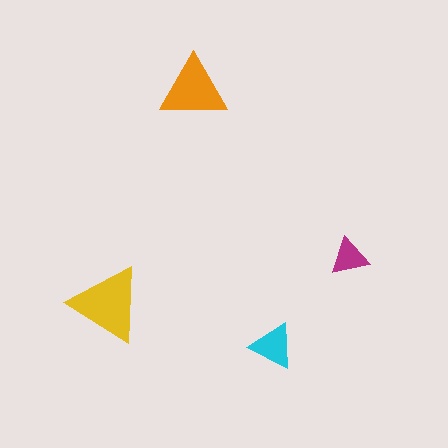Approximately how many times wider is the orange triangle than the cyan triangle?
About 1.5 times wider.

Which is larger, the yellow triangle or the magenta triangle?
The yellow one.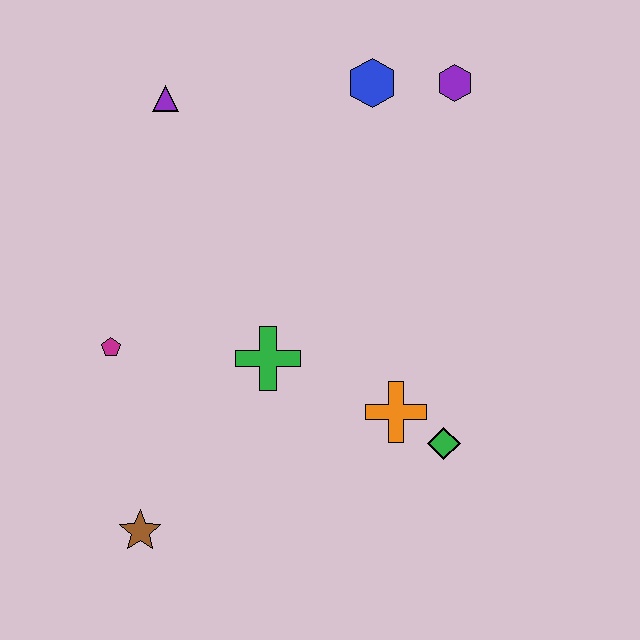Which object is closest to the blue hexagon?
The purple hexagon is closest to the blue hexagon.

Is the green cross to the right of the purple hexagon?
No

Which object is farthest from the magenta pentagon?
The purple hexagon is farthest from the magenta pentagon.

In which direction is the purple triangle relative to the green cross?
The purple triangle is above the green cross.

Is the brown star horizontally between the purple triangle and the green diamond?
No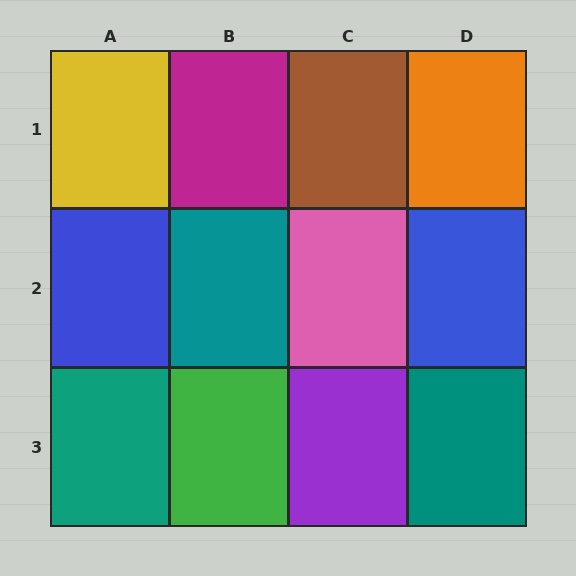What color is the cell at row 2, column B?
Teal.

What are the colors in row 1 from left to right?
Yellow, magenta, brown, orange.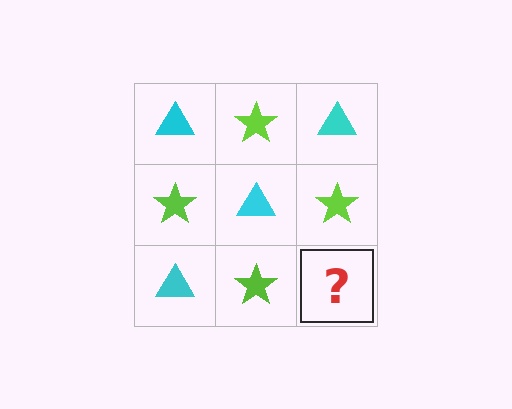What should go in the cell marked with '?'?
The missing cell should contain a cyan triangle.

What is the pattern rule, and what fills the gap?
The rule is that it alternates cyan triangle and lime star in a checkerboard pattern. The gap should be filled with a cyan triangle.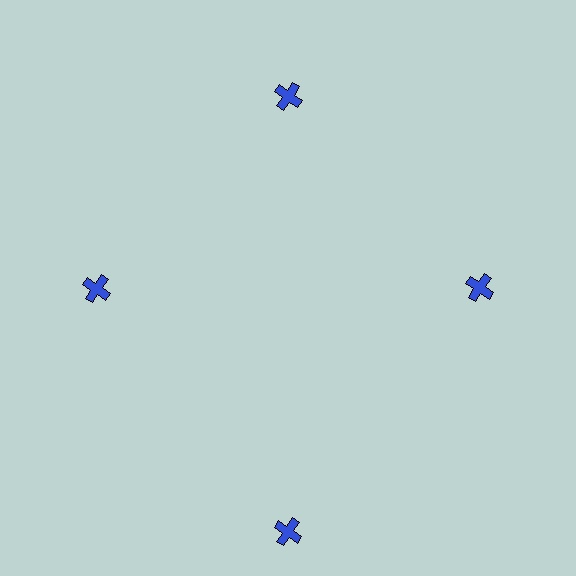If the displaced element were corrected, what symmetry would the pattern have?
It would have 4-fold rotational symmetry — the pattern would map onto itself every 90 degrees.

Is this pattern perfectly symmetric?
No. The 4 blue crosses are arranged in a ring, but one element near the 6 o'clock position is pushed outward from the center, breaking the 4-fold rotational symmetry.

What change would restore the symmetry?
The symmetry would be restored by moving it inward, back onto the ring so that all 4 crosses sit at equal angles and equal distance from the center.